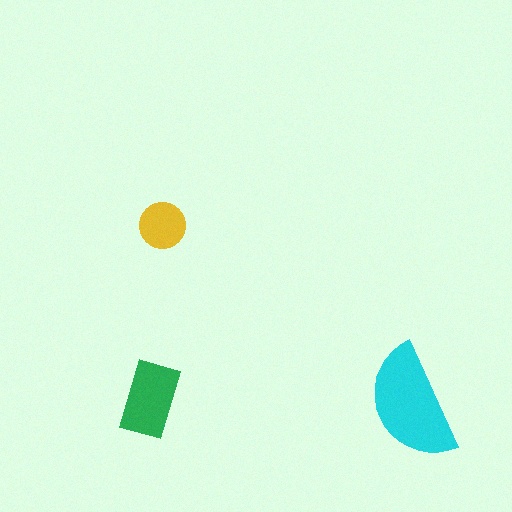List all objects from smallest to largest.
The yellow circle, the green rectangle, the cyan semicircle.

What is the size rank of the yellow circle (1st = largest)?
3rd.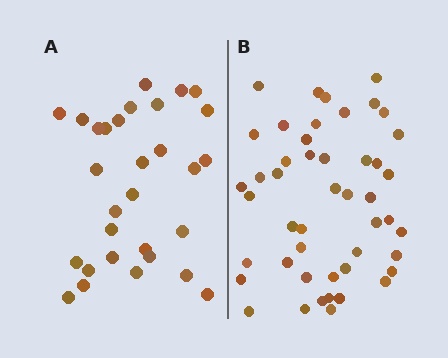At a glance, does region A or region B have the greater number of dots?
Region B (the right region) has more dots.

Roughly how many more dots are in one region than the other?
Region B has approximately 15 more dots than region A.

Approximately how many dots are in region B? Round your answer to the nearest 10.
About 50 dots. (The exact count is 47, which rounds to 50.)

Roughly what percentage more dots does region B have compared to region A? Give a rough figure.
About 55% more.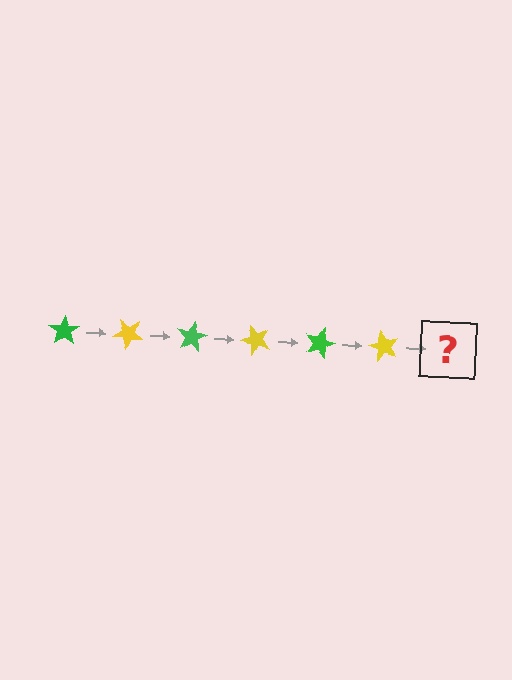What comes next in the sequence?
The next element should be a green star, rotated 240 degrees from the start.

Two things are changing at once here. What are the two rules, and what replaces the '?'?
The two rules are that it rotates 40 degrees each step and the color cycles through green and yellow. The '?' should be a green star, rotated 240 degrees from the start.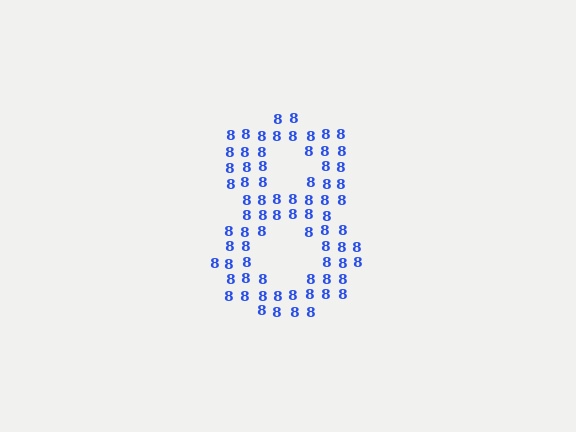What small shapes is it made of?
It is made of small digit 8's.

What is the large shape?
The large shape is the digit 8.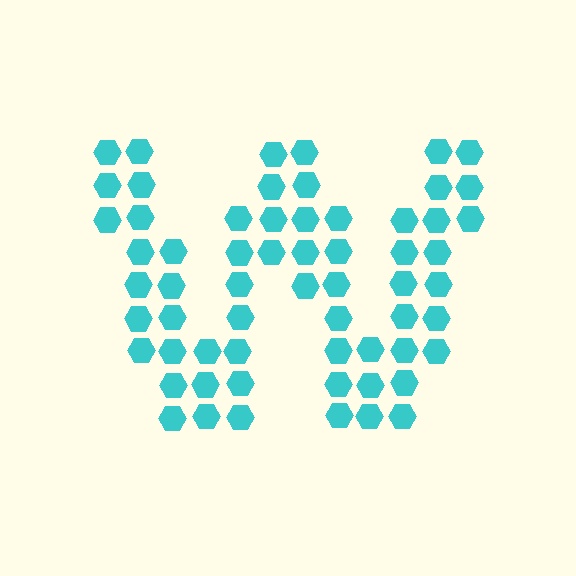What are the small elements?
The small elements are hexagons.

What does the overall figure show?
The overall figure shows the letter W.